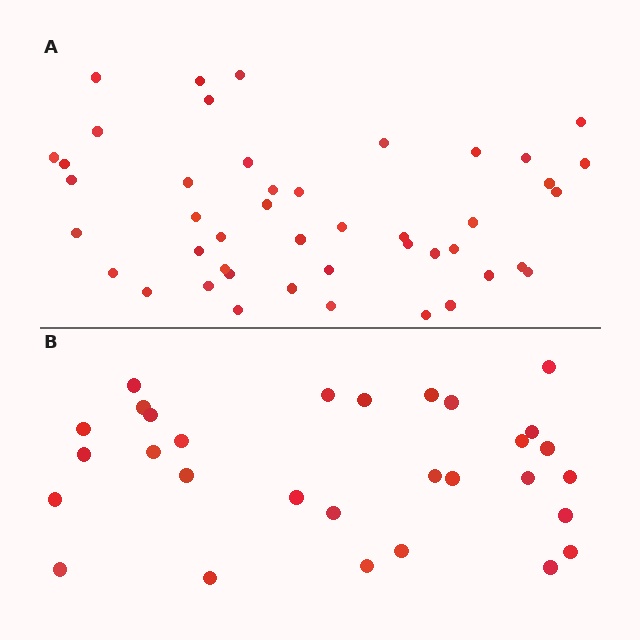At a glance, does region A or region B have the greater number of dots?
Region A (the top region) has more dots.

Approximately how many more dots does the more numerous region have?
Region A has approximately 15 more dots than region B.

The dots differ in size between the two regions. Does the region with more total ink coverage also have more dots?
No. Region B has more total ink coverage because its dots are larger, but region A actually contains more individual dots. Total area can be misleading — the number of items is what matters here.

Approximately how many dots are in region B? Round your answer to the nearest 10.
About 30 dots.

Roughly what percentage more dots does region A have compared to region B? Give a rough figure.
About 50% more.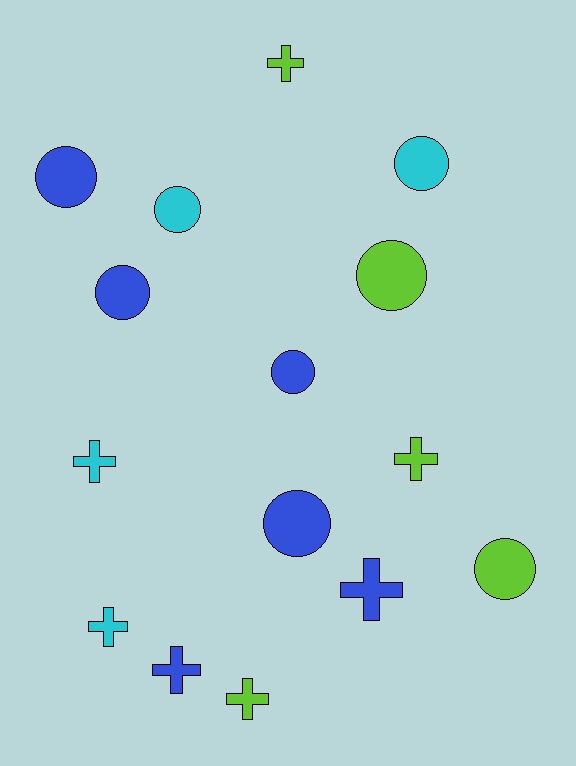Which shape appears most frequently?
Circle, with 8 objects.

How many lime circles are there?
There are 2 lime circles.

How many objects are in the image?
There are 15 objects.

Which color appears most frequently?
Blue, with 6 objects.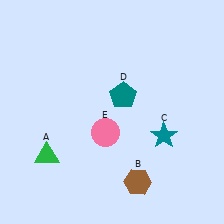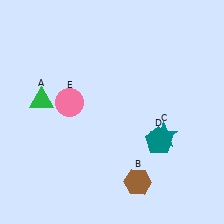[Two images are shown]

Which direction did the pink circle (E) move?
The pink circle (E) moved left.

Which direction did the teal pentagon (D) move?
The teal pentagon (D) moved down.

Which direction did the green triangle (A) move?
The green triangle (A) moved up.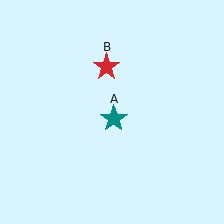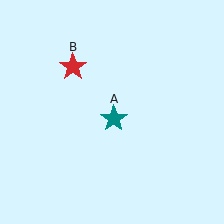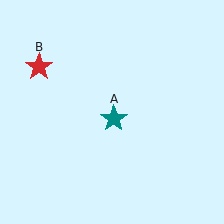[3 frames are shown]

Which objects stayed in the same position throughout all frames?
Teal star (object A) remained stationary.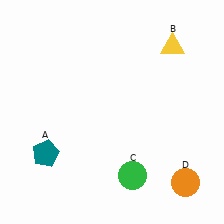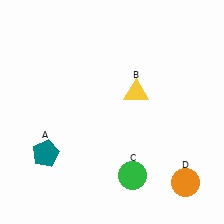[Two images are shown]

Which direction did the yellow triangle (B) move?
The yellow triangle (B) moved down.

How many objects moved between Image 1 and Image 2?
1 object moved between the two images.